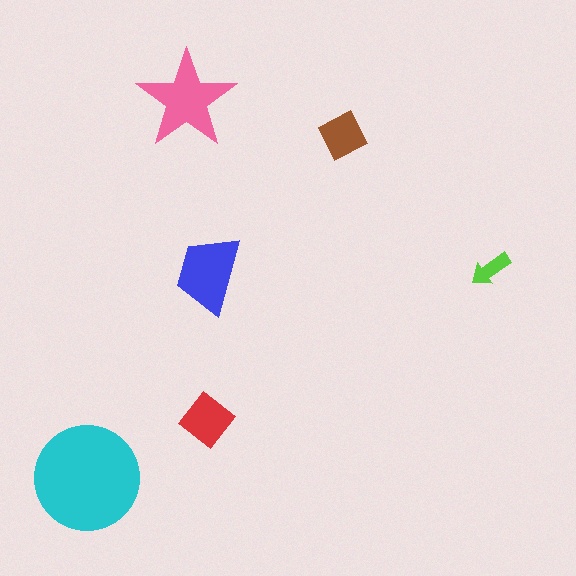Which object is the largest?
The cyan circle.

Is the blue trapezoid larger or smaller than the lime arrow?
Larger.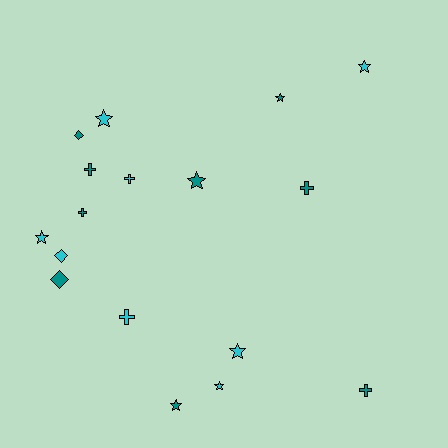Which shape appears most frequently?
Star, with 8 objects.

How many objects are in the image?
There are 17 objects.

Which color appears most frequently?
Teal, with 9 objects.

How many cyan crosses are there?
There are 2 cyan crosses.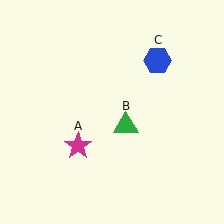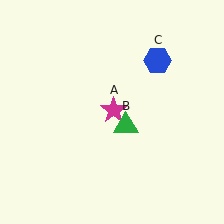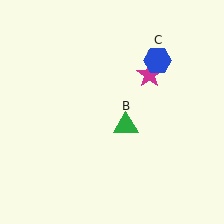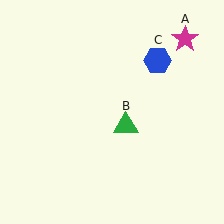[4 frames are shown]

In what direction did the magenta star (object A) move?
The magenta star (object A) moved up and to the right.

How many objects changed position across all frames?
1 object changed position: magenta star (object A).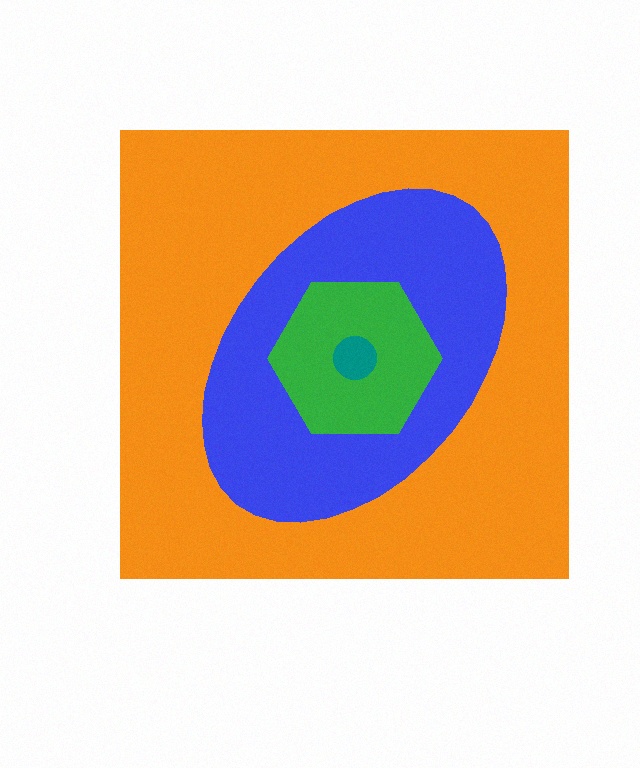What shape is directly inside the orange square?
The blue ellipse.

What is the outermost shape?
The orange square.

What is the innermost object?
The teal circle.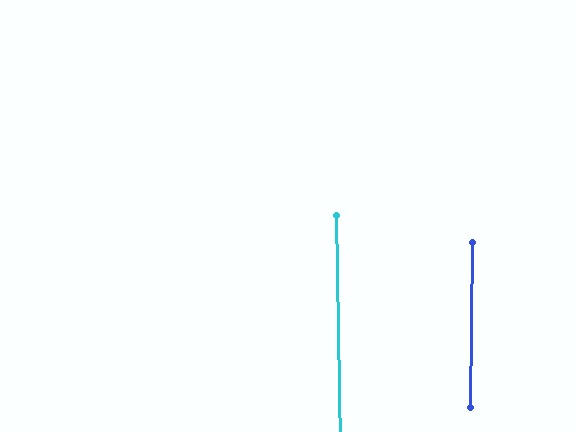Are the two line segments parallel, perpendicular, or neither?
Parallel — their directions differ by only 2.0°.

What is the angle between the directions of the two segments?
Approximately 2 degrees.